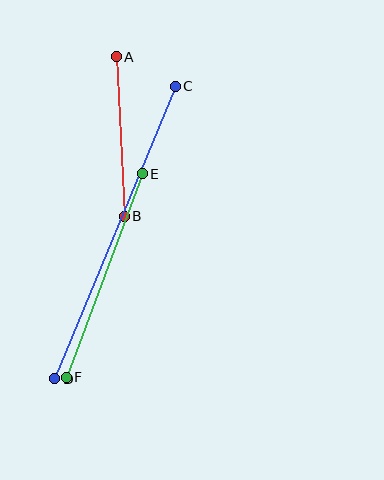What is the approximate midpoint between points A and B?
The midpoint is at approximately (120, 136) pixels.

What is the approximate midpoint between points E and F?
The midpoint is at approximately (104, 275) pixels.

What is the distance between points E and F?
The distance is approximately 217 pixels.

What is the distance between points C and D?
The distance is approximately 317 pixels.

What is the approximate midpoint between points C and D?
The midpoint is at approximately (115, 233) pixels.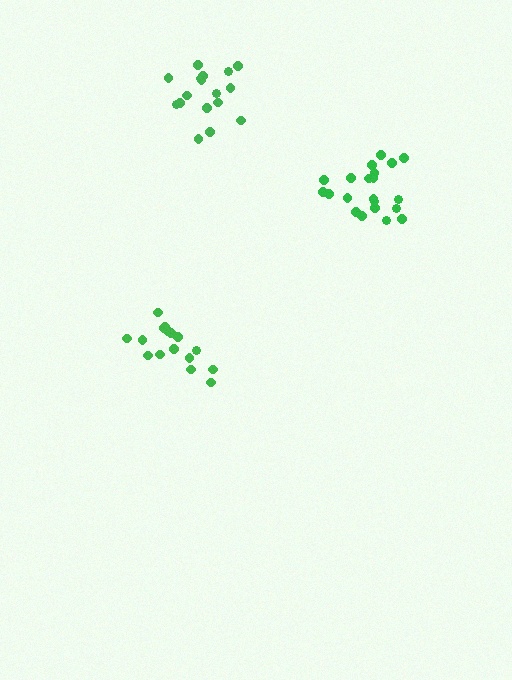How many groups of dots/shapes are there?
There are 3 groups.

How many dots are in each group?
Group 1: 21 dots, Group 2: 16 dots, Group 3: 17 dots (54 total).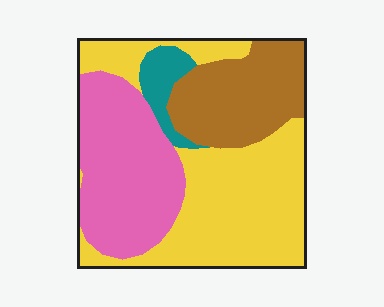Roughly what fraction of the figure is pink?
Pink covers roughly 30% of the figure.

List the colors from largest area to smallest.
From largest to smallest: yellow, pink, brown, teal.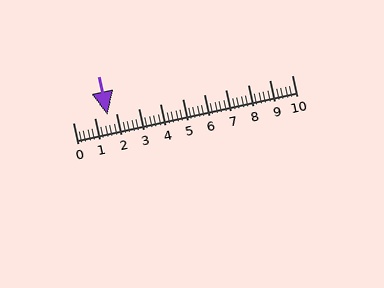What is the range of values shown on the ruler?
The ruler shows values from 0 to 10.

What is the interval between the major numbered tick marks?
The major tick marks are spaced 1 units apart.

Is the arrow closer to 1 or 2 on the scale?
The arrow is closer to 2.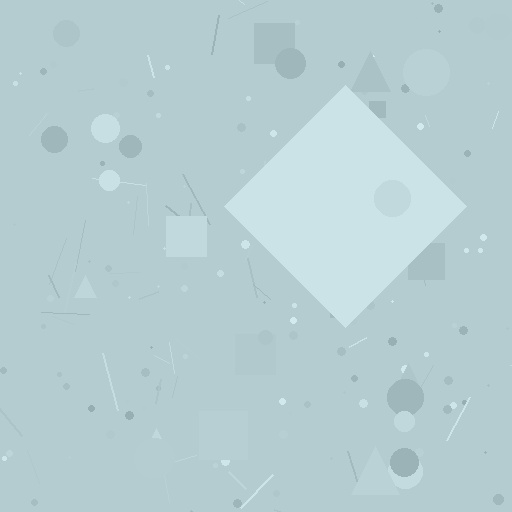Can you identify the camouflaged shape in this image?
The camouflaged shape is a diamond.